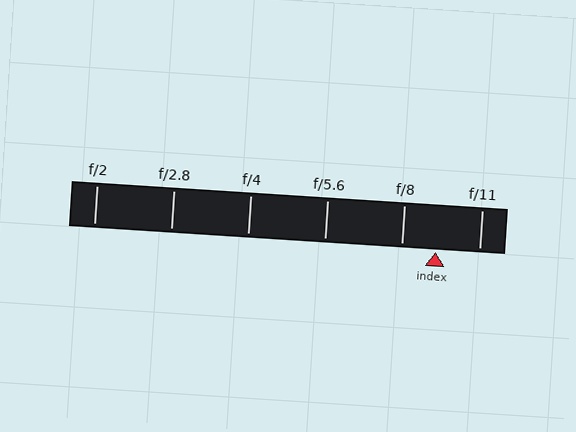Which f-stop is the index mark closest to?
The index mark is closest to f/8.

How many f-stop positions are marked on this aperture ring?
There are 6 f-stop positions marked.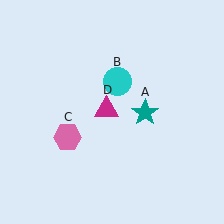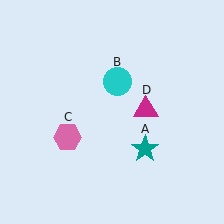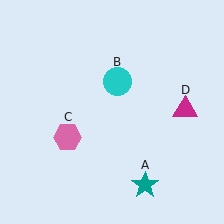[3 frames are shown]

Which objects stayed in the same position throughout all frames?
Cyan circle (object B) and pink hexagon (object C) remained stationary.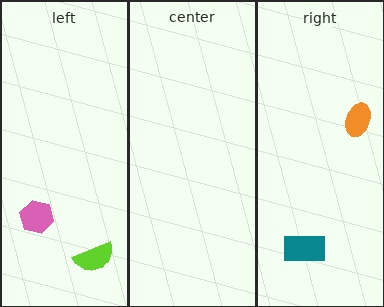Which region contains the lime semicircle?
The left region.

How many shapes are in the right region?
2.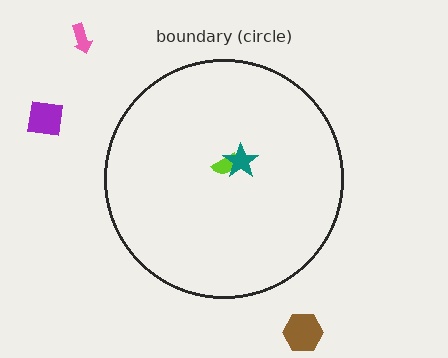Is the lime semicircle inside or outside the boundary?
Inside.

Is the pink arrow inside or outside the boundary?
Outside.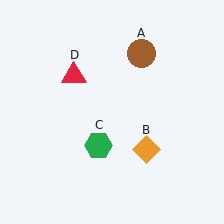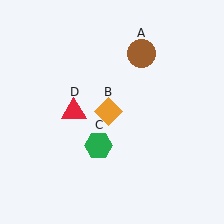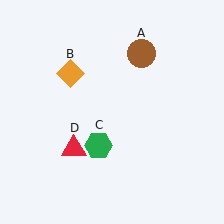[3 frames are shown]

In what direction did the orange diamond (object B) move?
The orange diamond (object B) moved up and to the left.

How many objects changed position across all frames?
2 objects changed position: orange diamond (object B), red triangle (object D).